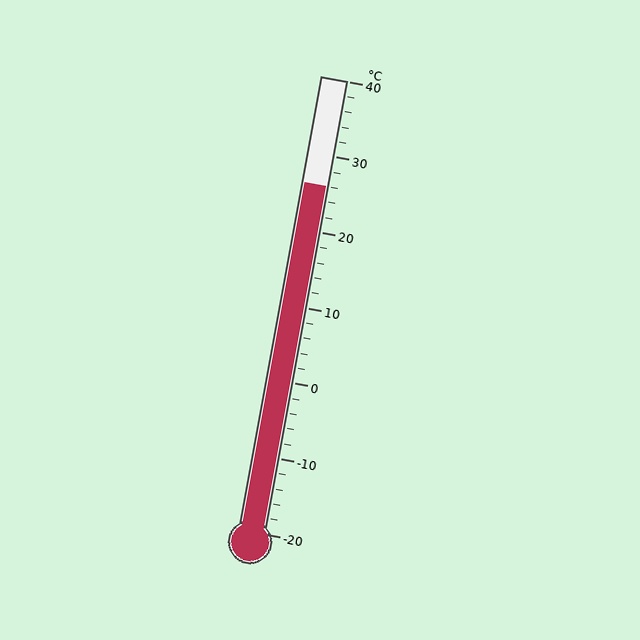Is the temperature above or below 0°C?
The temperature is above 0°C.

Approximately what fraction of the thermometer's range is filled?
The thermometer is filled to approximately 75% of its range.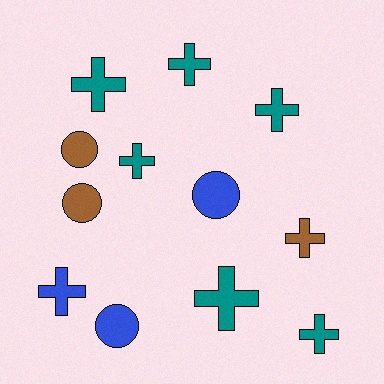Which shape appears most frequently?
Cross, with 8 objects.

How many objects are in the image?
There are 12 objects.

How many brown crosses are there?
There is 1 brown cross.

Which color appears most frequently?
Teal, with 6 objects.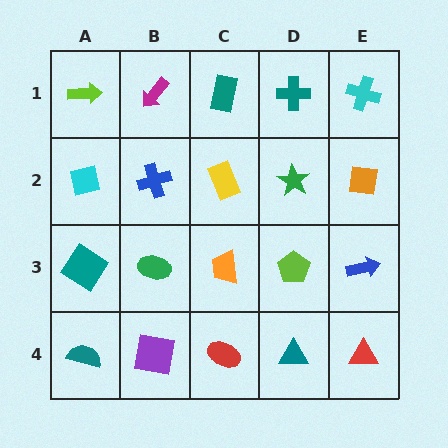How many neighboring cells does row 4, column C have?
3.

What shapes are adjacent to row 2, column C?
A teal rectangle (row 1, column C), an orange trapezoid (row 3, column C), a blue cross (row 2, column B), a green star (row 2, column D).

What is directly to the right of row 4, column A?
A purple square.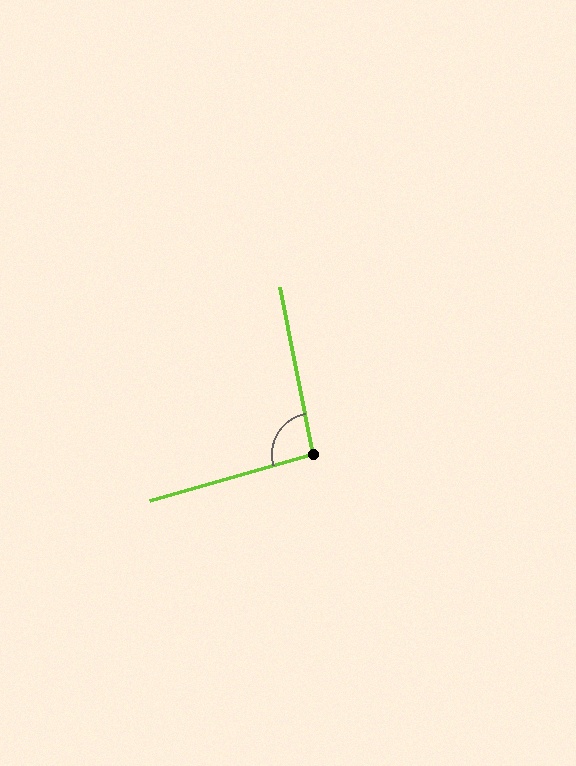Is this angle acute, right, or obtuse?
It is approximately a right angle.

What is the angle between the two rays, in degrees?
Approximately 95 degrees.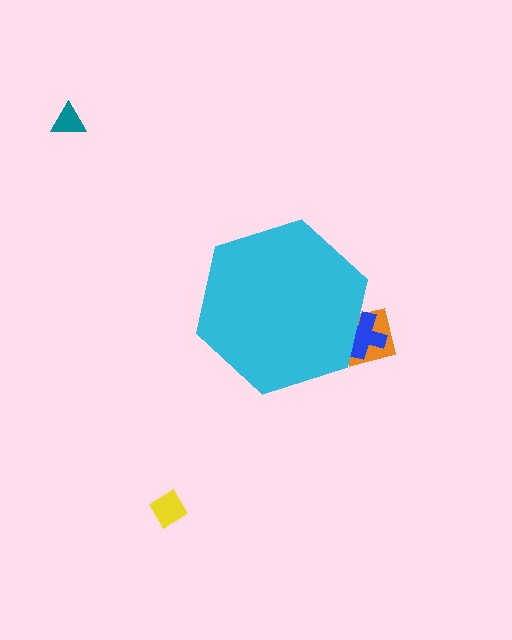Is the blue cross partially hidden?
Yes, the blue cross is partially hidden behind the cyan hexagon.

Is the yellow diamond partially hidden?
No, the yellow diamond is fully visible.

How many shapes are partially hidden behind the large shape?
2 shapes are partially hidden.